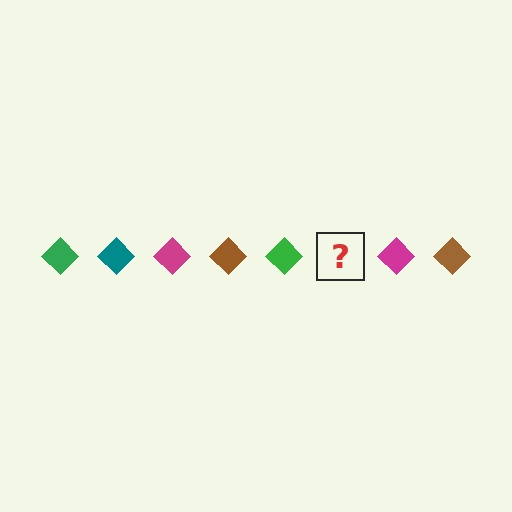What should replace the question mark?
The question mark should be replaced with a teal diamond.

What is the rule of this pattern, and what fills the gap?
The rule is that the pattern cycles through green, teal, magenta, brown diamonds. The gap should be filled with a teal diamond.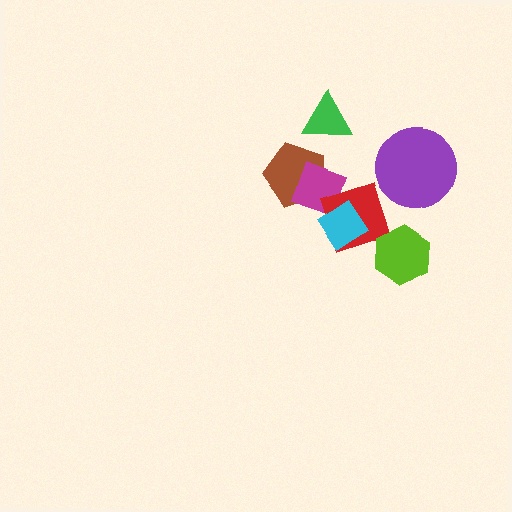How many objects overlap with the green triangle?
0 objects overlap with the green triangle.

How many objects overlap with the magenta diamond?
3 objects overlap with the magenta diamond.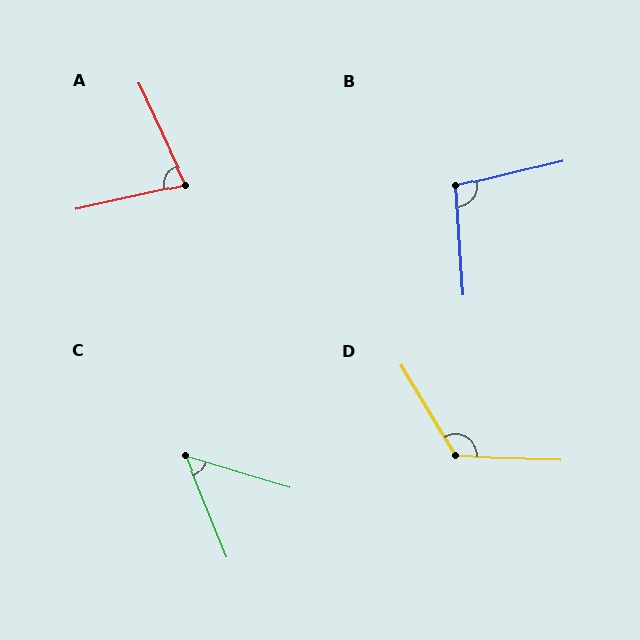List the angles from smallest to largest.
C (51°), A (77°), B (100°), D (123°).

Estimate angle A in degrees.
Approximately 77 degrees.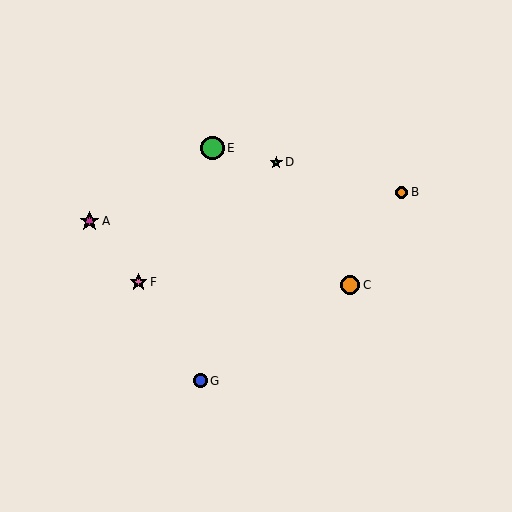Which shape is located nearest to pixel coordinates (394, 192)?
The orange circle (labeled B) at (402, 192) is nearest to that location.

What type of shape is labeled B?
Shape B is an orange circle.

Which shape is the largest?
The green circle (labeled E) is the largest.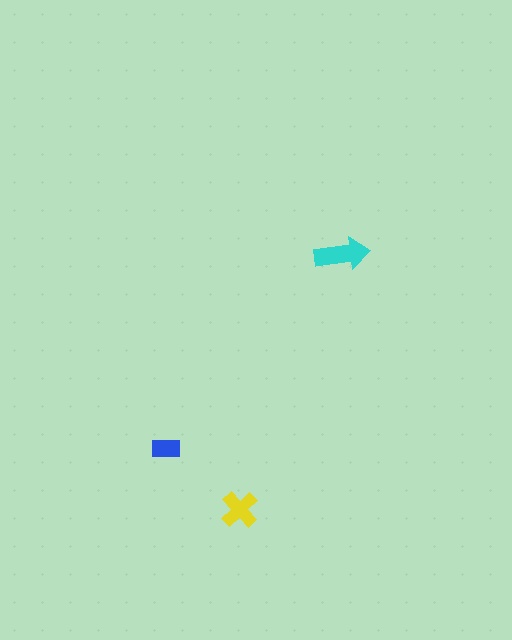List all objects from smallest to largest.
The blue rectangle, the yellow cross, the cyan arrow.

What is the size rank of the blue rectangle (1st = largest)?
3rd.